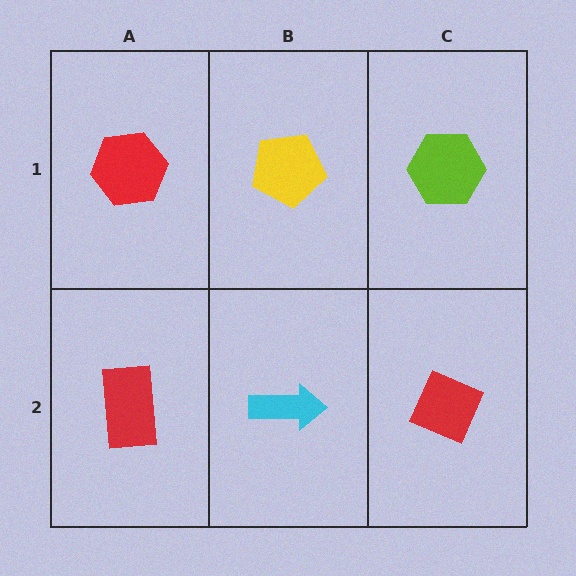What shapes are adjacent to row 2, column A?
A red hexagon (row 1, column A), a cyan arrow (row 2, column B).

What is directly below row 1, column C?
A red diamond.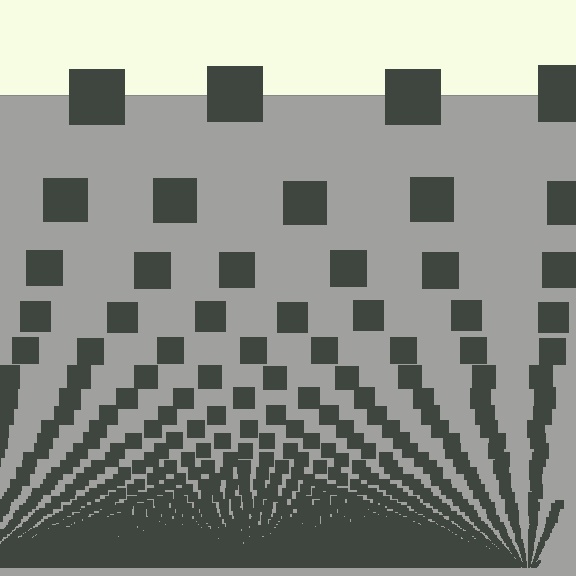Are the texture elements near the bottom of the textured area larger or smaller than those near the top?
Smaller. The gradient is inverted — elements near the bottom are smaller and denser.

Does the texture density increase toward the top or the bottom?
Density increases toward the bottom.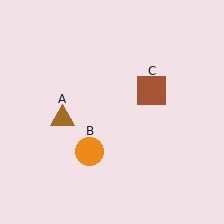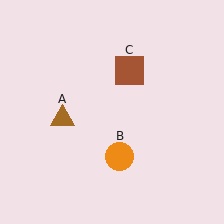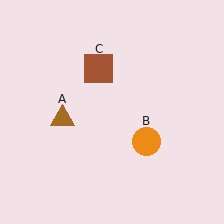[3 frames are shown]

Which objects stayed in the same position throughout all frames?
Brown triangle (object A) remained stationary.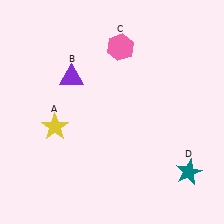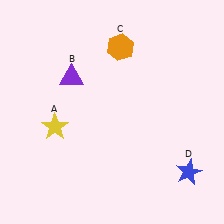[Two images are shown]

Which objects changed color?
C changed from pink to orange. D changed from teal to blue.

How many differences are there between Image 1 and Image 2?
There are 2 differences between the two images.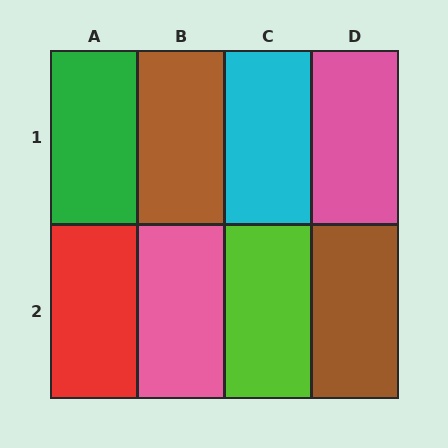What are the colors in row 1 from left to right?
Green, brown, cyan, pink.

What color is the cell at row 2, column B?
Pink.